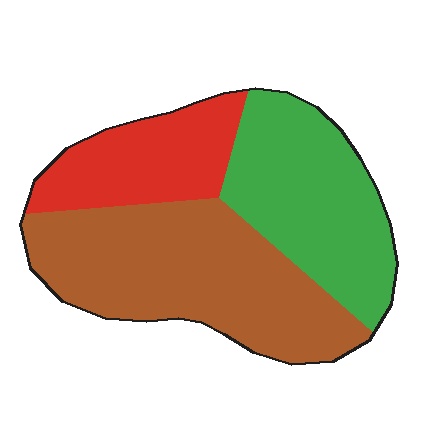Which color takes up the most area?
Brown, at roughly 45%.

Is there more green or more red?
Green.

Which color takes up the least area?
Red, at roughly 20%.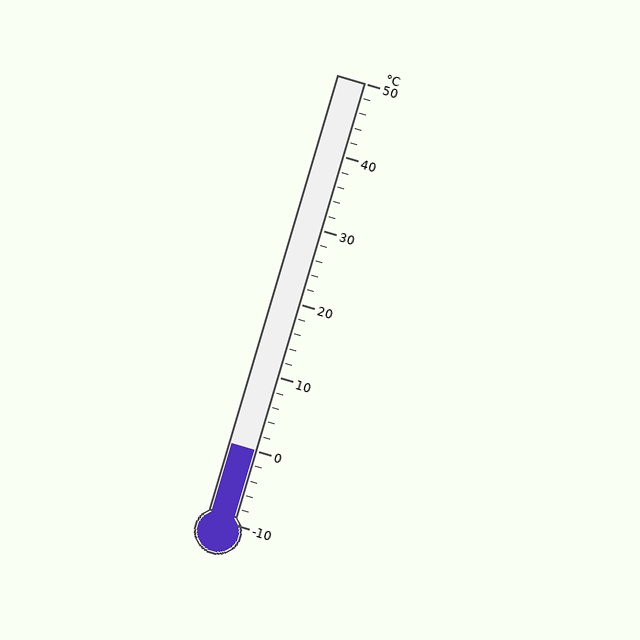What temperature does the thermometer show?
The thermometer shows approximately 0°C.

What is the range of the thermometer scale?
The thermometer scale ranges from -10°C to 50°C.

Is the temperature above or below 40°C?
The temperature is below 40°C.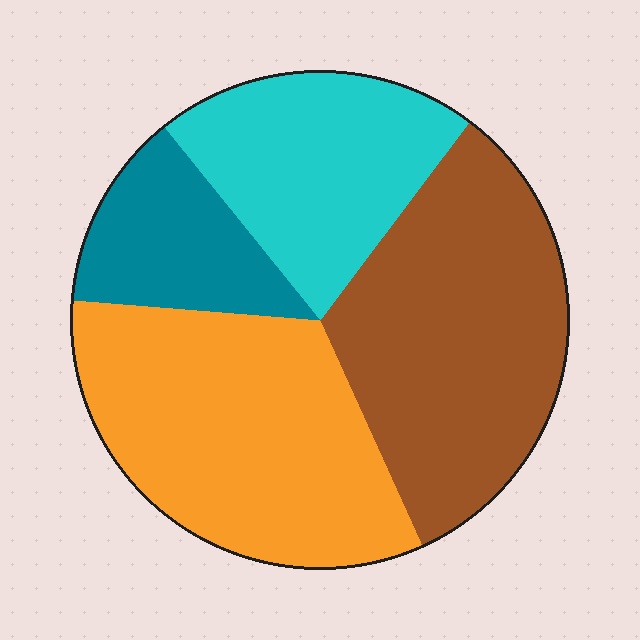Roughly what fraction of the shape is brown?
Brown covers around 35% of the shape.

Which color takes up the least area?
Teal, at roughly 15%.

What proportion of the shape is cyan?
Cyan takes up between a sixth and a third of the shape.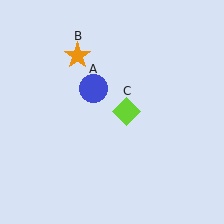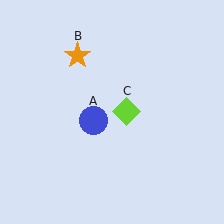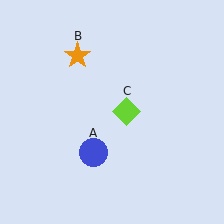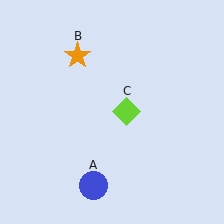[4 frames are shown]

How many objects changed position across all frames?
1 object changed position: blue circle (object A).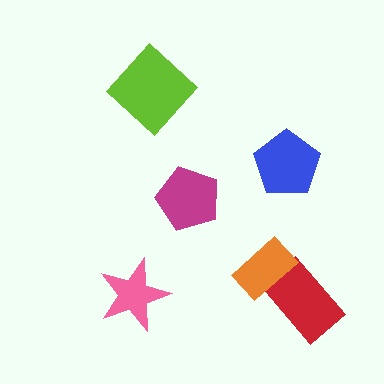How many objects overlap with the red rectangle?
1 object overlaps with the red rectangle.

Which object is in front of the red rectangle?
The orange rectangle is in front of the red rectangle.